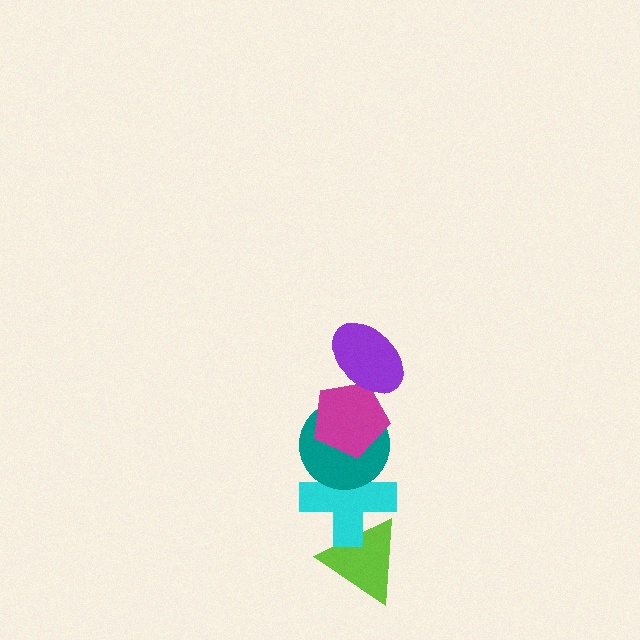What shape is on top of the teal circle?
The magenta pentagon is on top of the teal circle.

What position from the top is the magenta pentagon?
The magenta pentagon is 2nd from the top.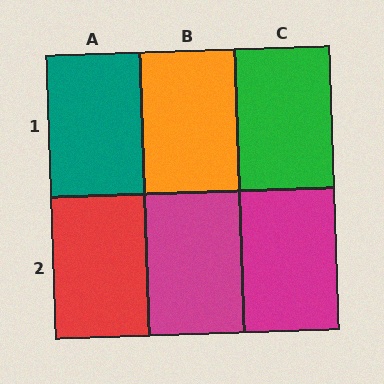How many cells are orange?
1 cell is orange.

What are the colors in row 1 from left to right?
Teal, orange, green.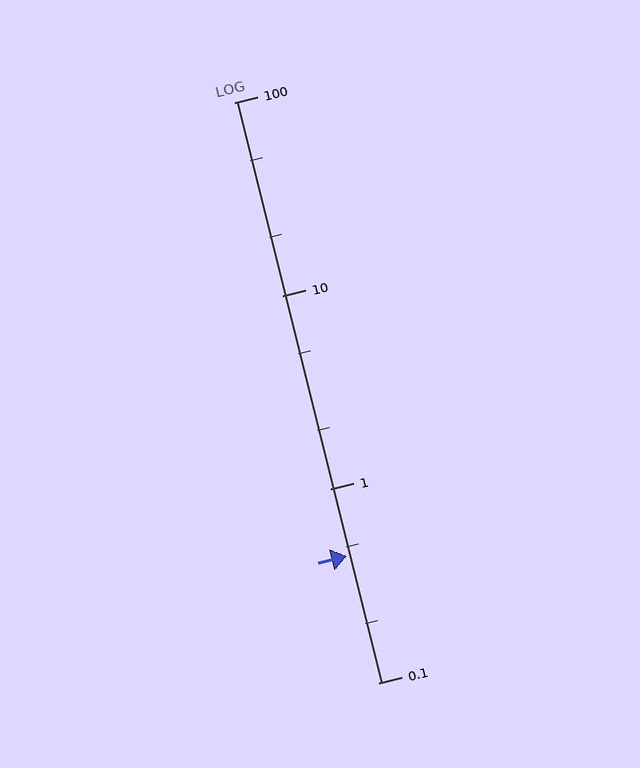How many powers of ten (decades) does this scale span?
The scale spans 3 decades, from 0.1 to 100.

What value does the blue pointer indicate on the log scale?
The pointer indicates approximately 0.45.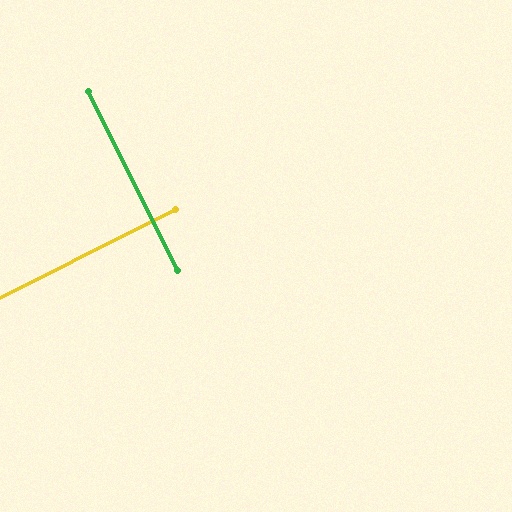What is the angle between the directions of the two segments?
Approximately 90 degrees.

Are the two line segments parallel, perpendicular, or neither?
Perpendicular — they meet at approximately 90°.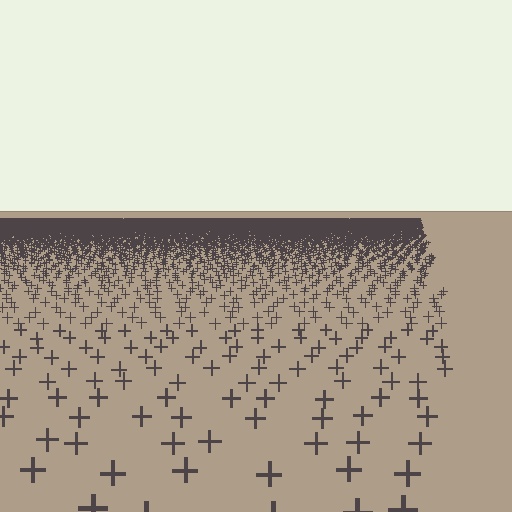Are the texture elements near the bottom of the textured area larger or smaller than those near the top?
Larger. Near the bottom, elements are closer to the viewer and appear at a bigger on-screen size.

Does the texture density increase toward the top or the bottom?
Density increases toward the top.